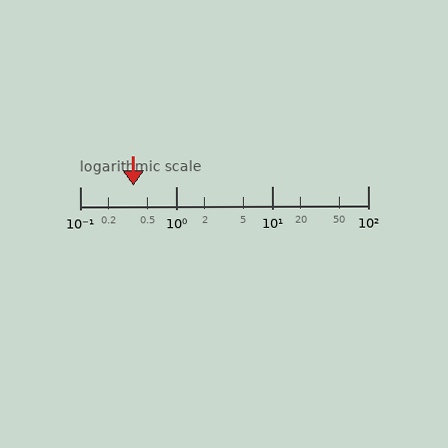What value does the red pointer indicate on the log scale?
The pointer indicates approximately 0.36.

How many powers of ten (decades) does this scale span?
The scale spans 3 decades, from 0.1 to 100.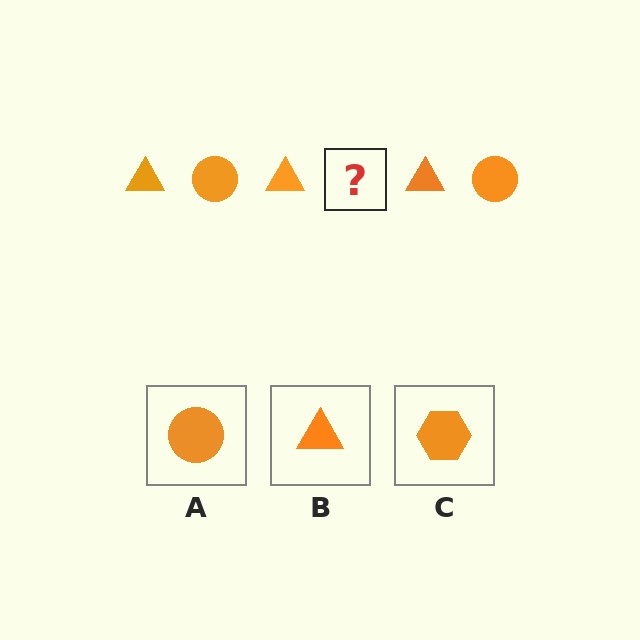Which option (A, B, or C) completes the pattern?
A.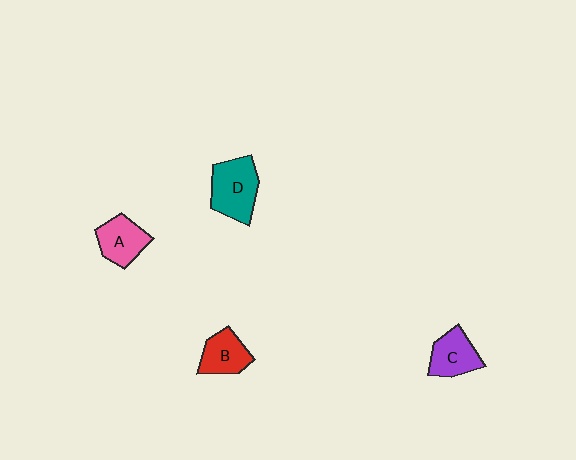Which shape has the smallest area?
Shape B (red).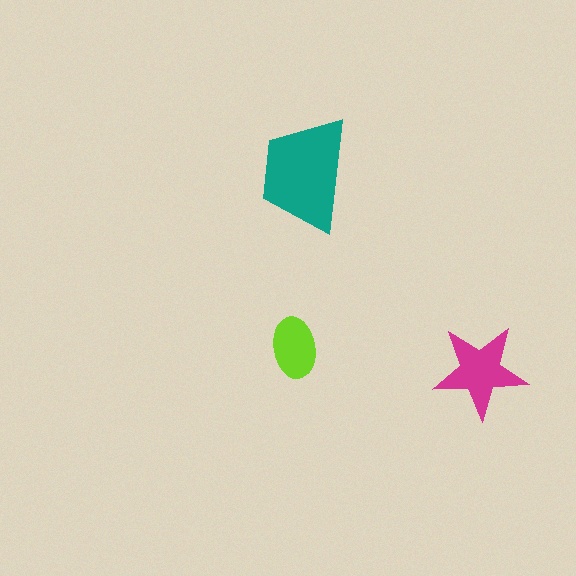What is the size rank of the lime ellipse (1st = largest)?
3rd.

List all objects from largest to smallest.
The teal trapezoid, the magenta star, the lime ellipse.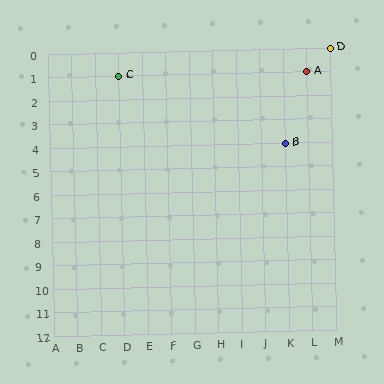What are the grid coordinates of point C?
Point C is at grid coordinates (D, 1).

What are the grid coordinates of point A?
Point A is at grid coordinates (L, 1).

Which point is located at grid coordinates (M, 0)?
Point D is at (M, 0).